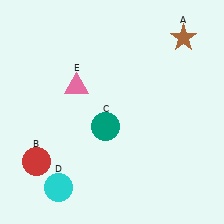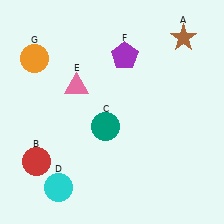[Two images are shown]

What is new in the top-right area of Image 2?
A purple pentagon (F) was added in the top-right area of Image 2.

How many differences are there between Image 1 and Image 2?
There are 2 differences between the two images.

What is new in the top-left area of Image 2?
An orange circle (G) was added in the top-left area of Image 2.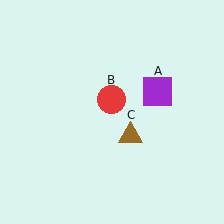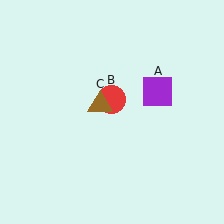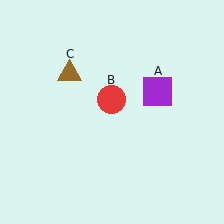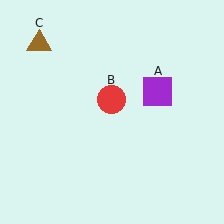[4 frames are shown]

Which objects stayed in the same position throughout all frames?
Purple square (object A) and red circle (object B) remained stationary.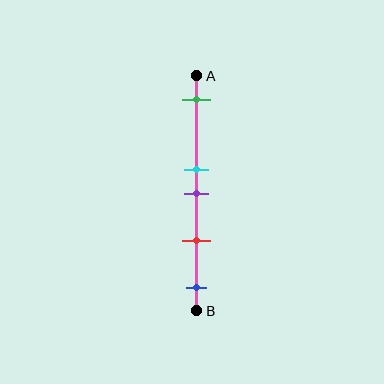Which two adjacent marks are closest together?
The cyan and purple marks are the closest adjacent pair.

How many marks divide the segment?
There are 5 marks dividing the segment.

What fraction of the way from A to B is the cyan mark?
The cyan mark is approximately 40% (0.4) of the way from A to B.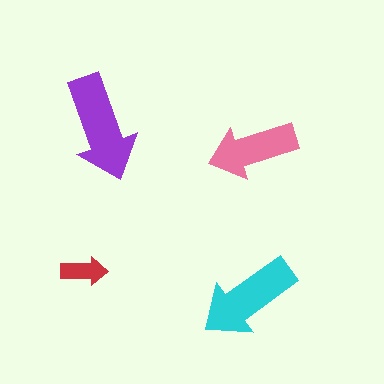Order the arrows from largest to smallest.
the purple one, the cyan one, the pink one, the red one.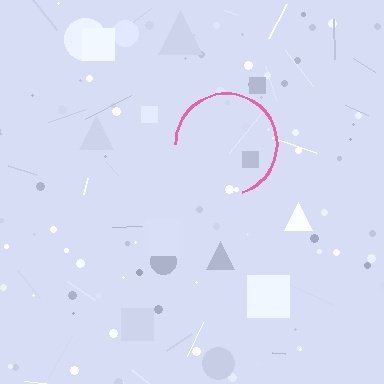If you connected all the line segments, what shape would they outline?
They would outline a circle.